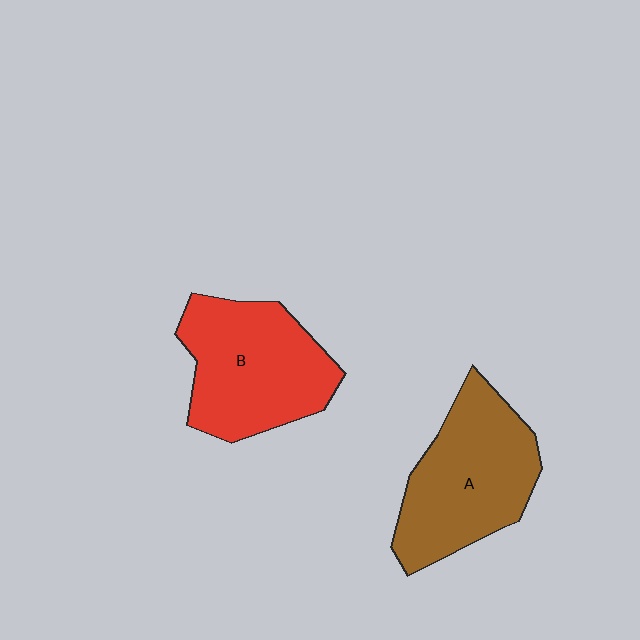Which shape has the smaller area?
Shape B (red).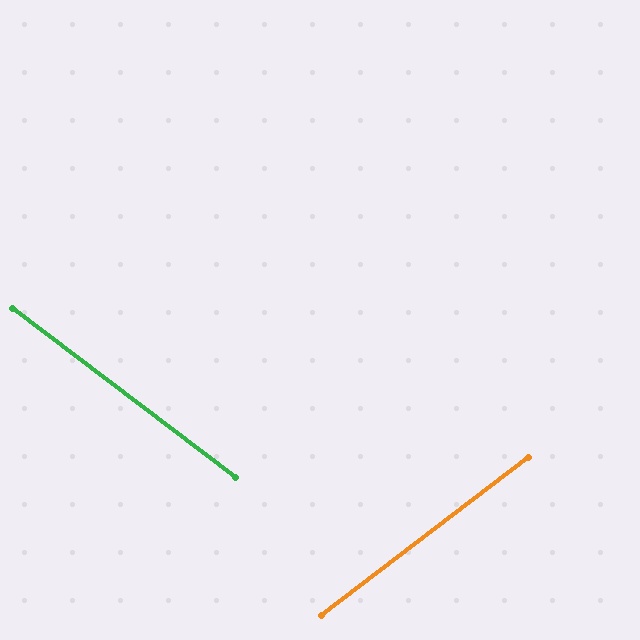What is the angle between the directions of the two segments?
Approximately 74 degrees.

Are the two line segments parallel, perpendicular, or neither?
Neither parallel nor perpendicular — they differ by about 74°.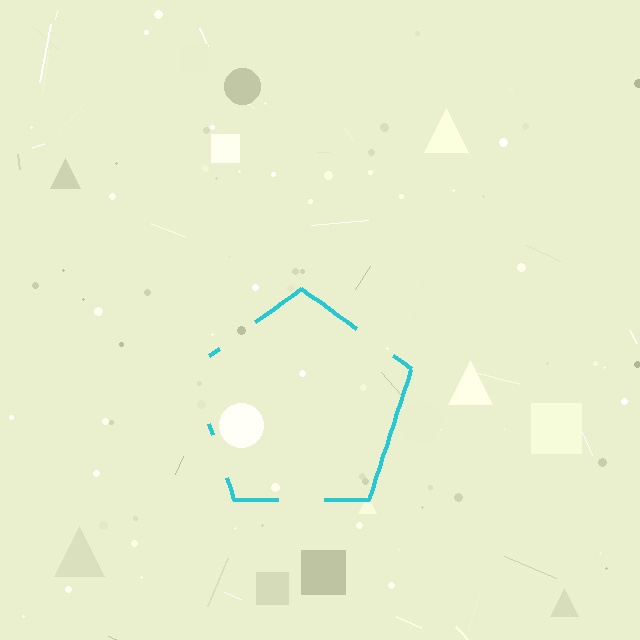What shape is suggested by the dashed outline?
The dashed outline suggests a pentagon.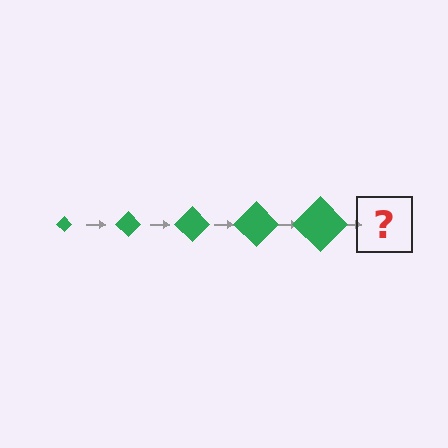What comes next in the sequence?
The next element should be a green diamond, larger than the previous one.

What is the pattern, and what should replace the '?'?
The pattern is that the diamond gets progressively larger each step. The '?' should be a green diamond, larger than the previous one.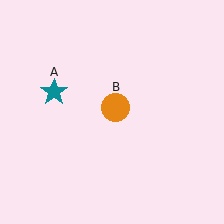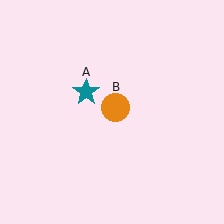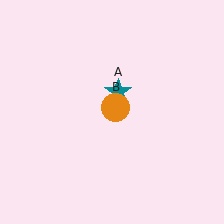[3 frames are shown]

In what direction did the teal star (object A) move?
The teal star (object A) moved right.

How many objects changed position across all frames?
1 object changed position: teal star (object A).